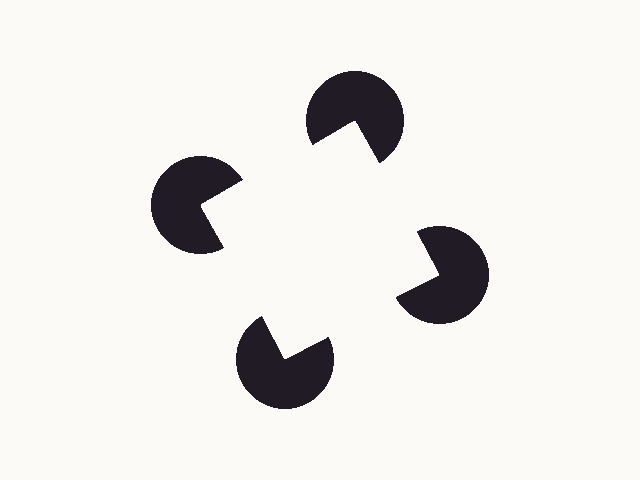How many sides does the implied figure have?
4 sides.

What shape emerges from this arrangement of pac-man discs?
An illusory square — its edges are inferred from the aligned wedge cuts in the pac-man discs, not physically drawn.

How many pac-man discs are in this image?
There are 4 — one at each vertex of the illusory square.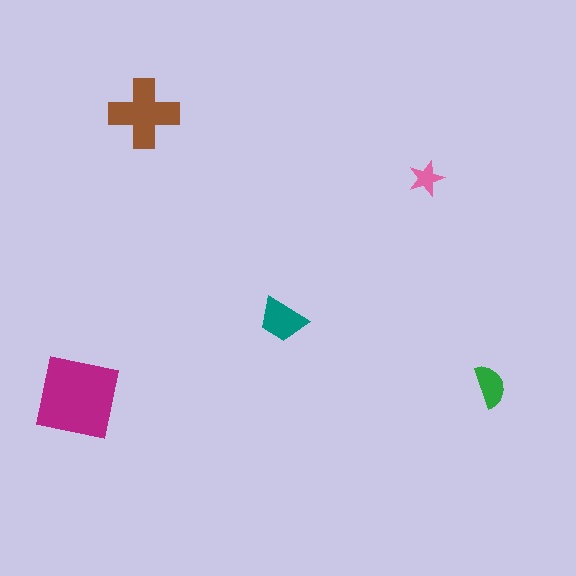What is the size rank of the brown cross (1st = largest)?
2nd.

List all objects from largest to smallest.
The magenta square, the brown cross, the teal trapezoid, the green semicircle, the pink star.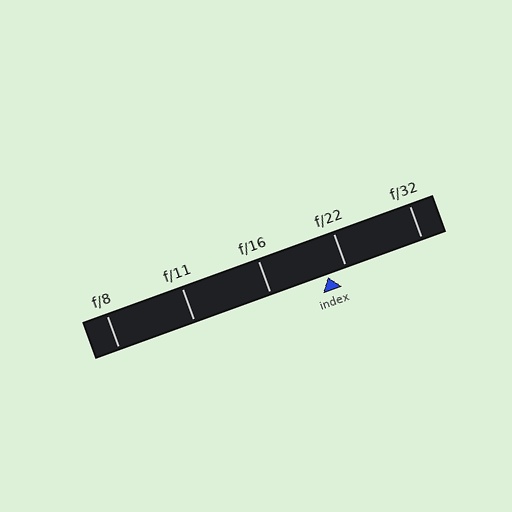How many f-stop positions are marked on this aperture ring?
There are 5 f-stop positions marked.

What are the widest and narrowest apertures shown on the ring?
The widest aperture shown is f/8 and the narrowest is f/32.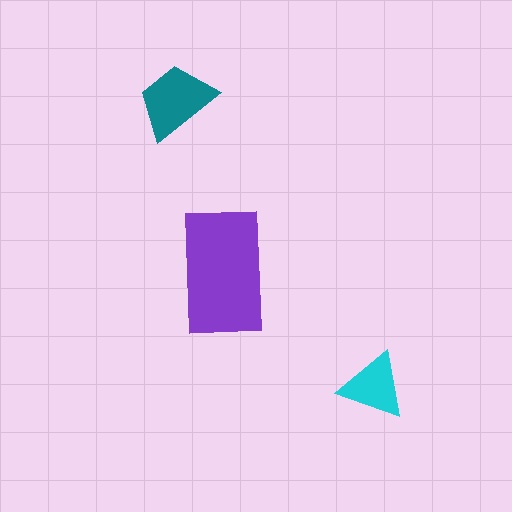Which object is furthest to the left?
The teal trapezoid is leftmost.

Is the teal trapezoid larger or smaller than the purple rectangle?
Smaller.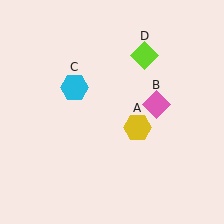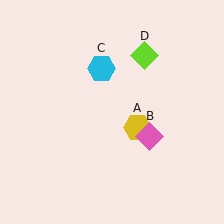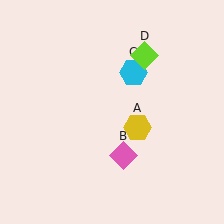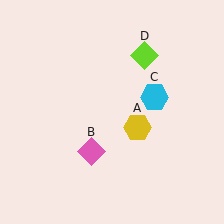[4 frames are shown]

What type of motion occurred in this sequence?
The pink diamond (object B), cyan hexagon (object C) rotated clockwise around the center of the scene.